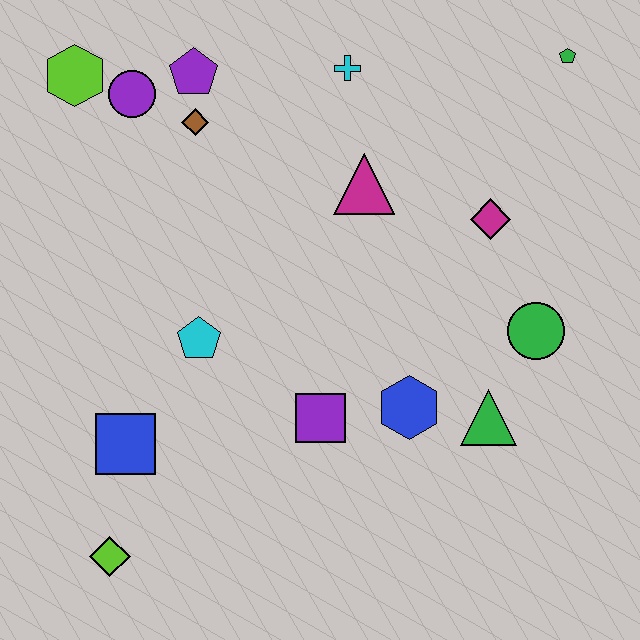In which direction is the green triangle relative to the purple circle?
The green triangle is to the right of the purple circle.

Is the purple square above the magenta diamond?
No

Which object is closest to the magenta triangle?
The cyan cross is closest to the magenta triangle.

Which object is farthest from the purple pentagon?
The lime diamond is farthest from the purple pentagon.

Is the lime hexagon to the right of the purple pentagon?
No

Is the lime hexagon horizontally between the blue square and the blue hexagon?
No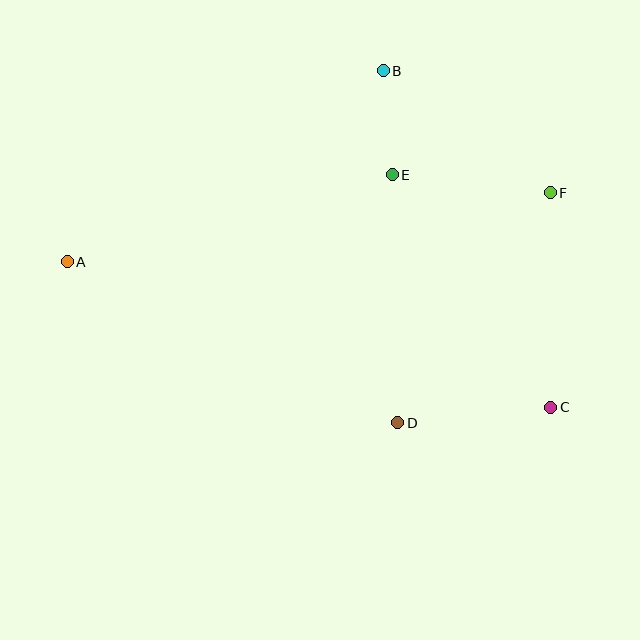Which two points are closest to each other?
Points B and E are closest to each other.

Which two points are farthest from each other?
Points A and C are farthest from each other.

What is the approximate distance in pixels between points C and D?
The distance between C and D is approximately 154 pixels.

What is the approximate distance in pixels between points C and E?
The distance between C and E is approximately 281 pixels.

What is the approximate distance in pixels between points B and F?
The distance between B and F is approximately 207 pixels.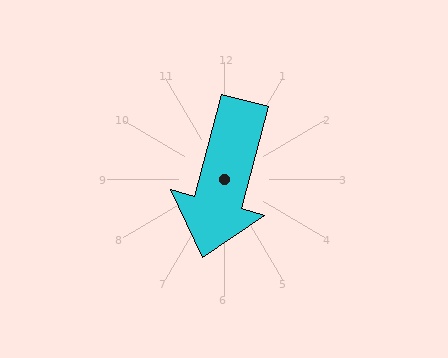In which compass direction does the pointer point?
South.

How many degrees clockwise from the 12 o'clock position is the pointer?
Approximately 195 degrees.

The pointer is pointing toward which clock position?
Roughly 7 o'clock.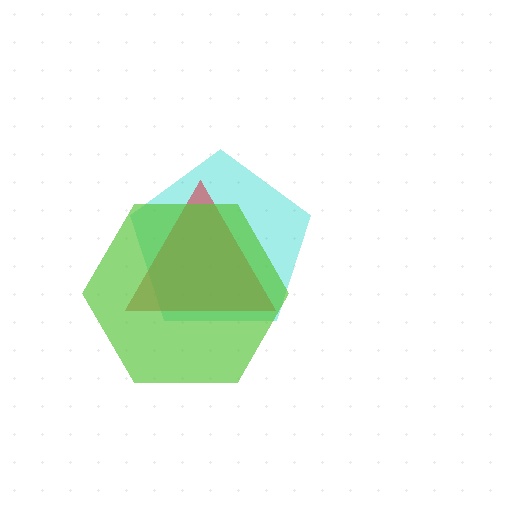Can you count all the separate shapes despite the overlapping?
Yes, there are 3 separate shapes.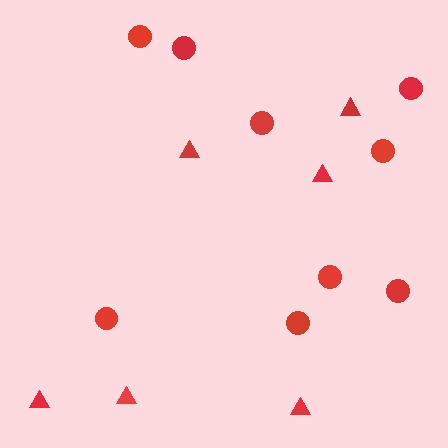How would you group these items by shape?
There are 2 groups: one group of triangles (6) and one group of circles (9).